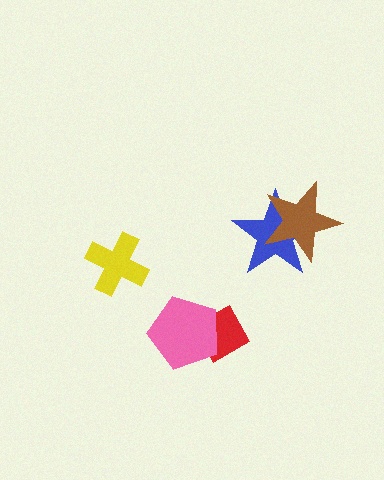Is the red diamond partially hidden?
Yes, it is partially covered by another shape.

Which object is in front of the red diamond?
The pink pentagon is in front of the red diamond.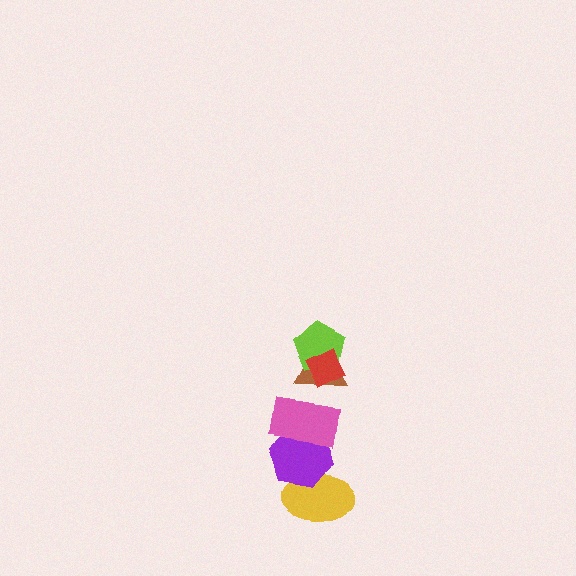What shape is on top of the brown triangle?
The lime pentagon is on top of the brown triangle.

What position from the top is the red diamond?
The red diamond is 1st from the top.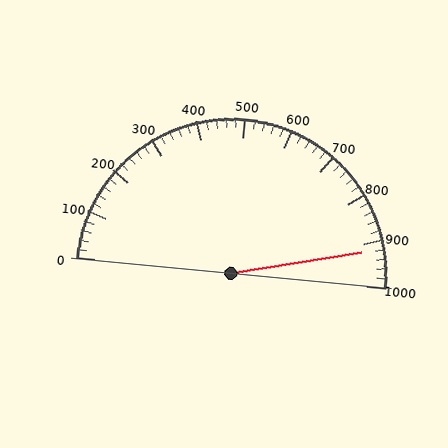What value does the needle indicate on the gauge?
The needle indicates approximately 920.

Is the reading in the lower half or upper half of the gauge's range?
The reading is in the upper half of the range (0 to 1000).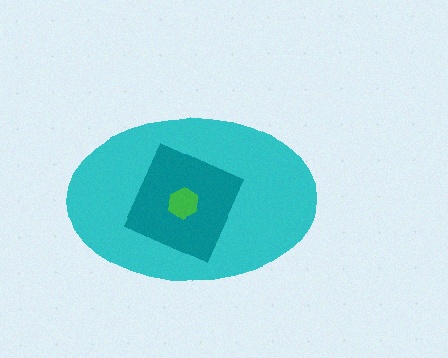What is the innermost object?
The green hexagon.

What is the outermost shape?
The cyan ellipse.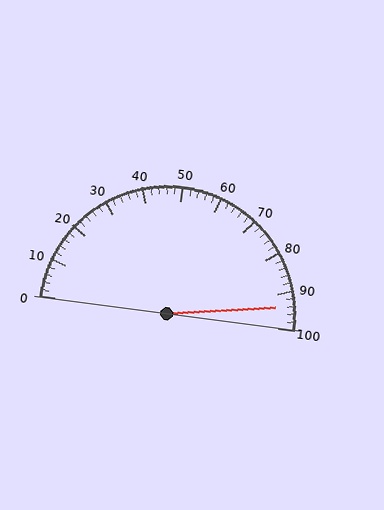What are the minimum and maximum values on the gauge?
The gauge ranges from 0 to 100.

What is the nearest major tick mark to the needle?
The nearest major tick mark is 90.